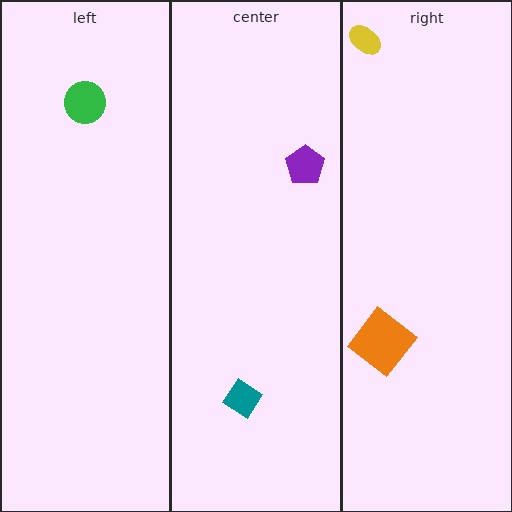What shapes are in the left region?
The green circle.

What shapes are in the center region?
The teal diamond, the purple pentagon.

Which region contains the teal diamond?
The center region.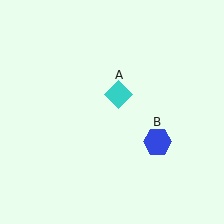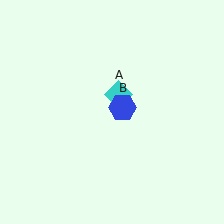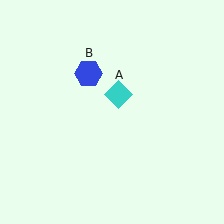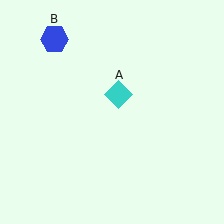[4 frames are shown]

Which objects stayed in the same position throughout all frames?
Cyan diamond (object A) remained stationary.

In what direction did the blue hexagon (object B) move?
The blue hexagon (object B) moved up and to the left.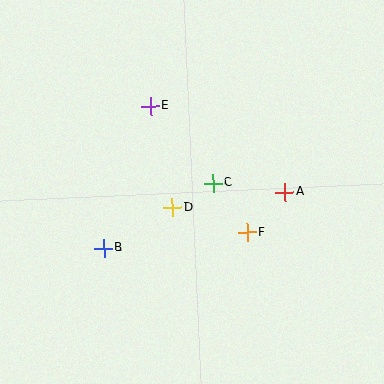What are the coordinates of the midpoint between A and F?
The midpoint between A and F is at (266, 212).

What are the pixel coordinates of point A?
Point A is at (285, 192).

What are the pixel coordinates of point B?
Point B is at (104, 248).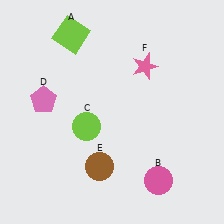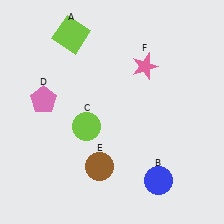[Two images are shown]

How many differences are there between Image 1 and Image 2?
There is 1 difference between the two images.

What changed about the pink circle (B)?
In Image 1, B is pink. In Image 2, it changed to blue.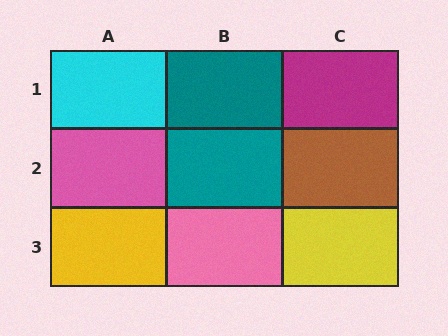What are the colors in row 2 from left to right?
Pink, teal, brown.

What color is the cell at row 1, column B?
Teal.